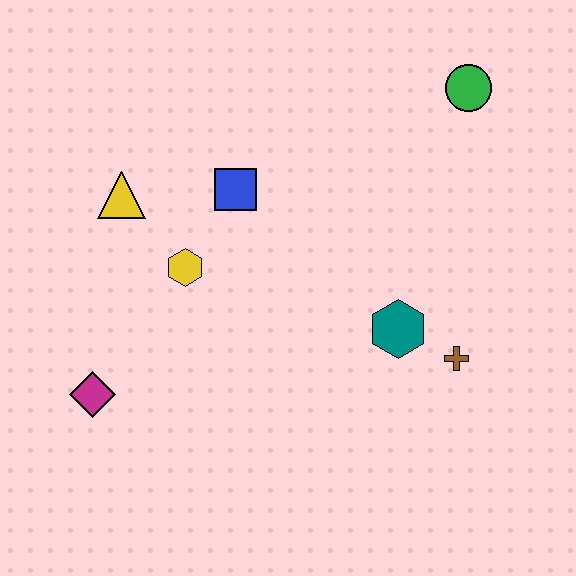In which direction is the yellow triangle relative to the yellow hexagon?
The yellow triangle is above the yellow hexagon.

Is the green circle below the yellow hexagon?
No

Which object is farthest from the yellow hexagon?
The green circle is farthest from the yellow hexagon.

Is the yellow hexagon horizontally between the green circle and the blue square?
No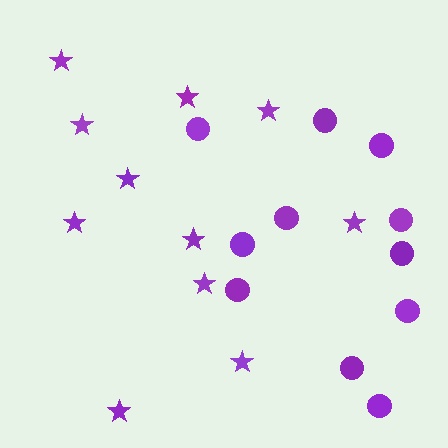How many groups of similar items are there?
There are 2 groups: one group of stars (11) and one group of circles (11).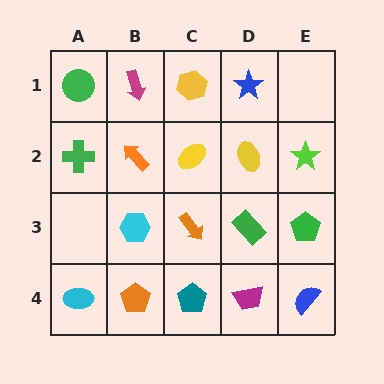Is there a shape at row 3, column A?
No, that cell is empty.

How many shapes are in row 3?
4 shapes.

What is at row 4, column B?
An orange pentagon.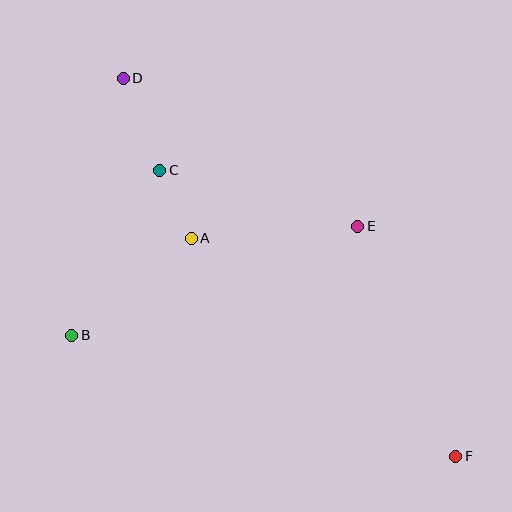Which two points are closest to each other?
Points A and C are closest to each other.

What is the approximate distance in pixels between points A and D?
The distance between A and D is approximately 174 pixels.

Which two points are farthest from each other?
Points D and F are farthest from each other.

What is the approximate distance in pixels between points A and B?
The distance between A and B is approximately 154 pixels.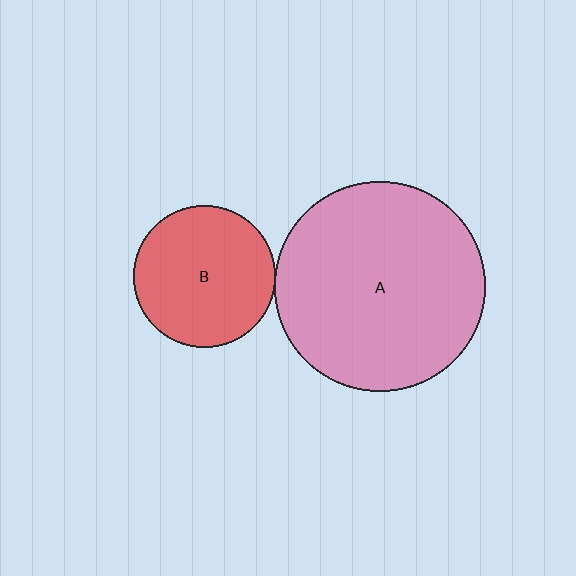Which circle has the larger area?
Circle A (pink).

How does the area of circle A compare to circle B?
Approximately 2.2 times.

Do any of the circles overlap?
No, none of the circles overlap.